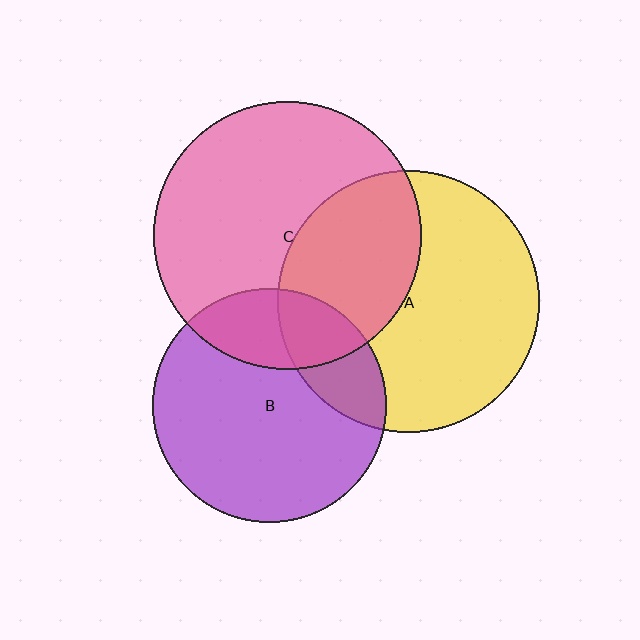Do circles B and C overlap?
Yes.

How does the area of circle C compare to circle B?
Approximately 1.3 times.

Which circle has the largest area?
Circle C (pink).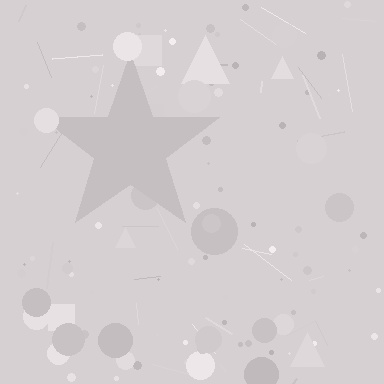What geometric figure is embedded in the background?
A star is embedded in the background.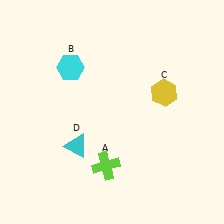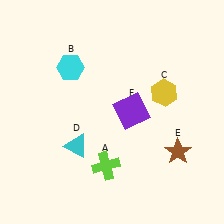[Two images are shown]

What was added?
A brown star (E), a purple square (F) were added in Image 2.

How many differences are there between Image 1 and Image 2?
There are 2 differences between the two images.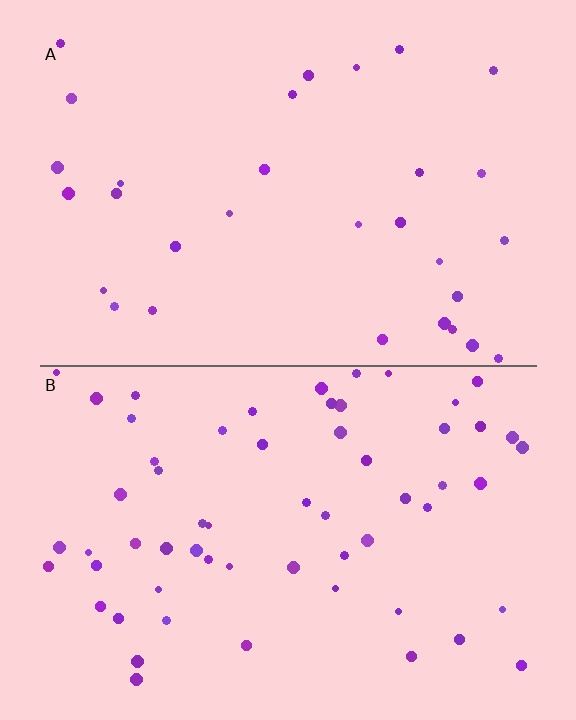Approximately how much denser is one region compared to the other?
Approximately 2.0× — region B over region A.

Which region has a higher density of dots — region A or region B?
B (the bottom).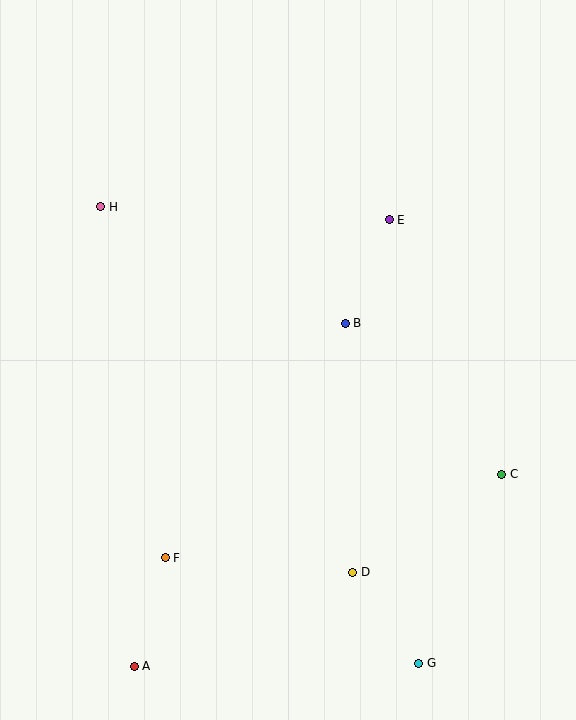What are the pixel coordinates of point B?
Point B is at (345, 323).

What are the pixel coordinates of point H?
Point H is at (101, 207).